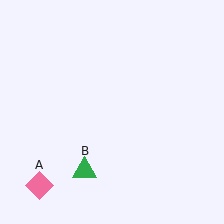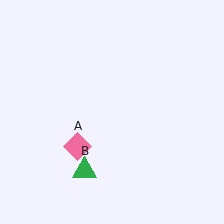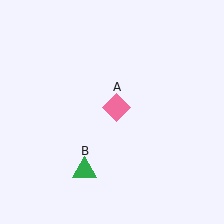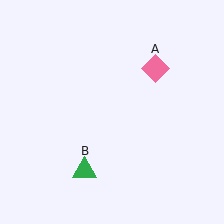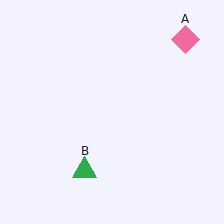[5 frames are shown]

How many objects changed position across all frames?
1 object changed position: pink diamond (object A).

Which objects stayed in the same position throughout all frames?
Green triangle (object B) remained stationary.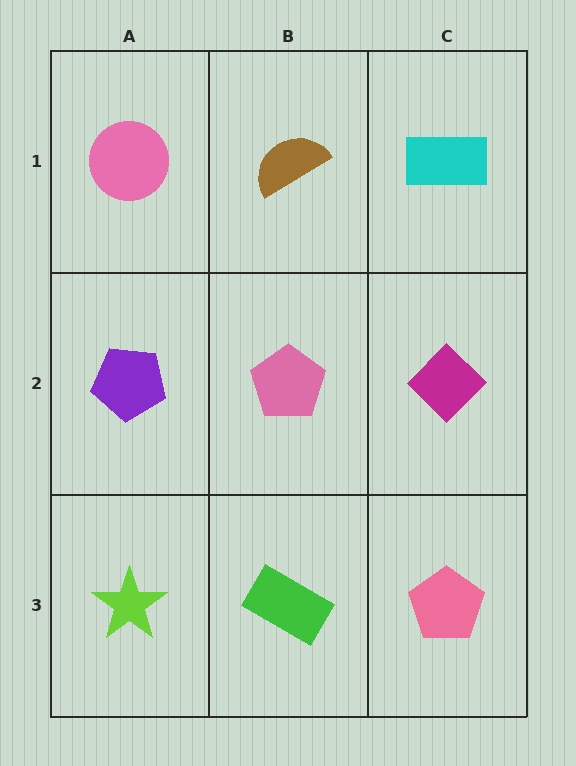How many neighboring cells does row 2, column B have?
4.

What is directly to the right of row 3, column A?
A green rectangle.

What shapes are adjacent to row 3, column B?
A pink pentagon (row 2, column B), a lime star (row 3, column A), a pink pentagon (row 3, column C).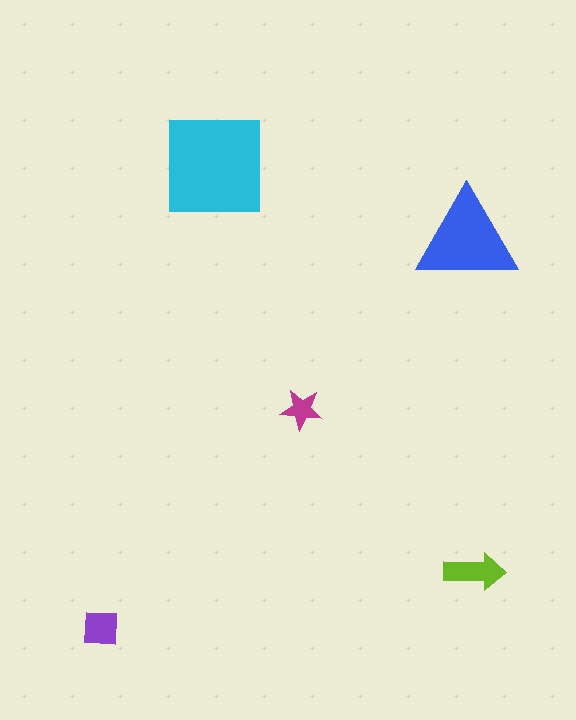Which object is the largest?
The cyan square.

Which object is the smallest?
The magenta star.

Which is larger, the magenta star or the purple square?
The purple square.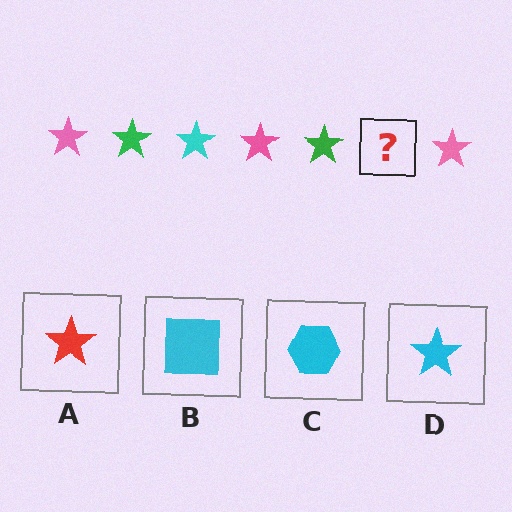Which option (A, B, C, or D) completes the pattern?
D.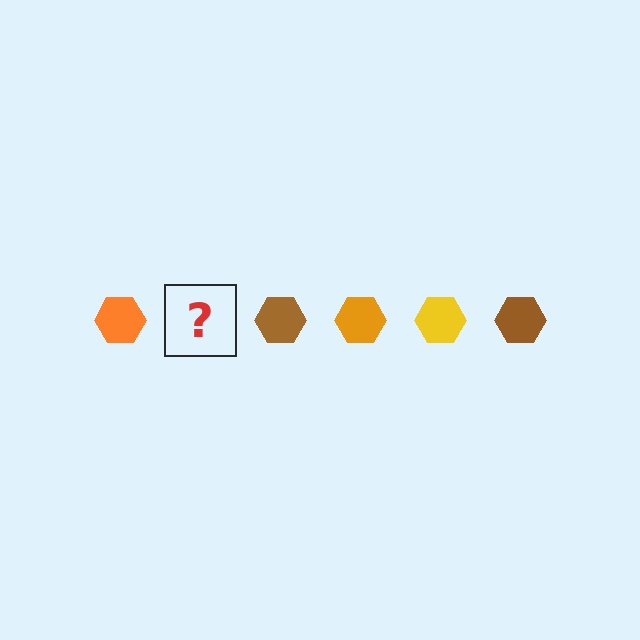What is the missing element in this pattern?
The missing element is a yellow hexagon.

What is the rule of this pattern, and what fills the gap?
The rule is that the pattern cycles through orange, yellow, brown hexagons. The gap should be filled with a yellow hexagon.